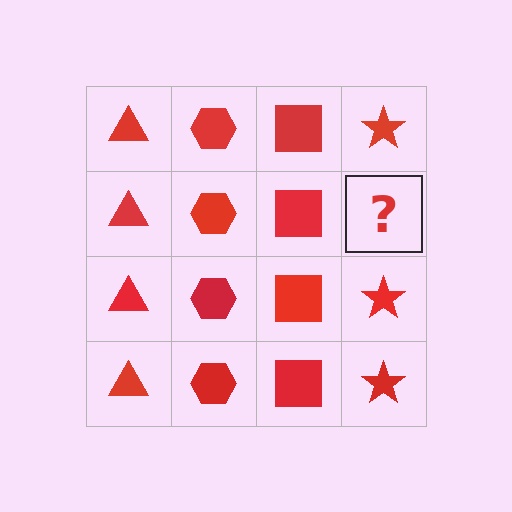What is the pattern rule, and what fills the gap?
The rule is that each column has a consistent shape. The gap should be filled with a red star.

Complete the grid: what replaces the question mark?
The question mark should be replaced with a red star.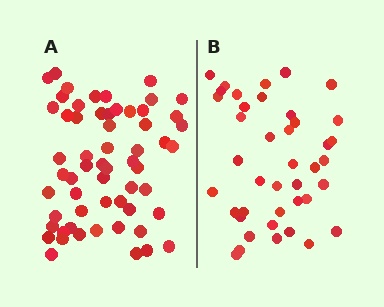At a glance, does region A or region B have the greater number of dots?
Region A (the left region) has more dots.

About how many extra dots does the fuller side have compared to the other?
Region A has approximately 20 more dots than region B.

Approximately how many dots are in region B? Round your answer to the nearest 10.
About 40 dots. (The exact count is 41, which rounds to 40.)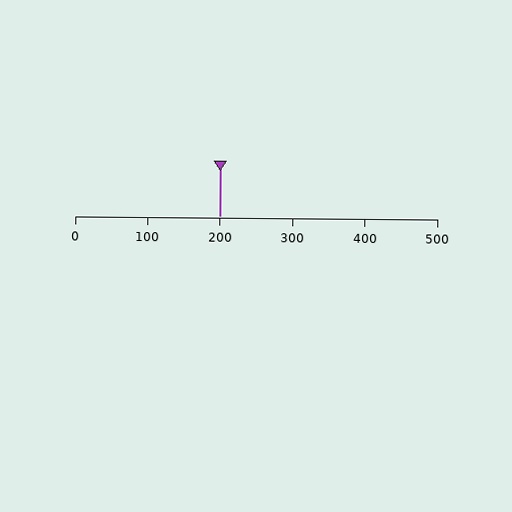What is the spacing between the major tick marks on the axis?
The major ticks are spaced 100 apart.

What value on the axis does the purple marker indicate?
The marker indicates approximately 200.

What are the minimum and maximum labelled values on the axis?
The axis runs from 0 to 500.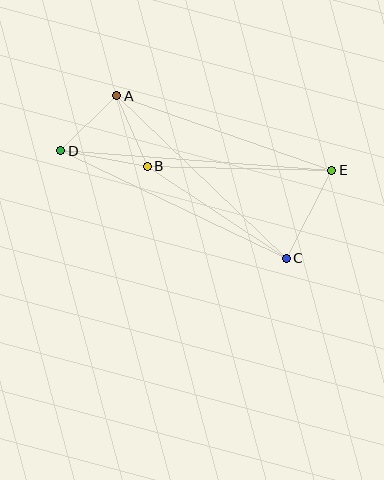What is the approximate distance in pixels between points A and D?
The distance between A and D is approximately 78 pixels.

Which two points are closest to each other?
Points A and B are closest to each other.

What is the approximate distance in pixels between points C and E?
The distance between C and E is approximately 99 pixels.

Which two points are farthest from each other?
Points D and E are farthest from each other.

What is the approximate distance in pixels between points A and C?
The distance between A and C is approximately 235 pixels.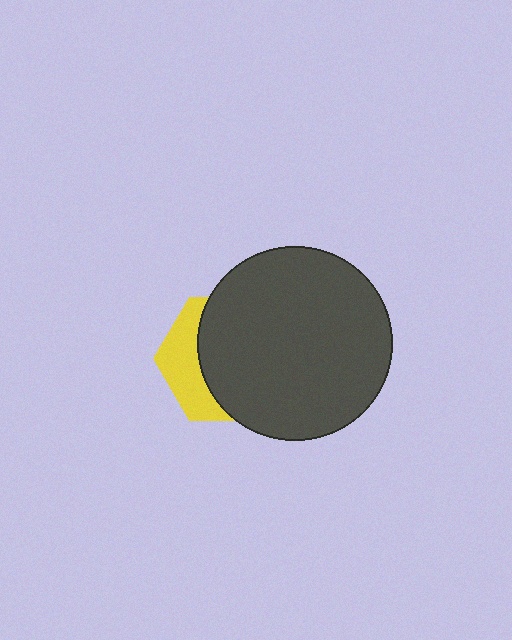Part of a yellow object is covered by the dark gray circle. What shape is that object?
It is a hexagon.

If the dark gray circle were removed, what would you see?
You would see the complete yellow hexagon.